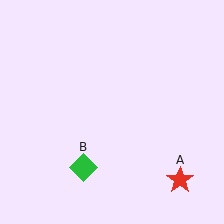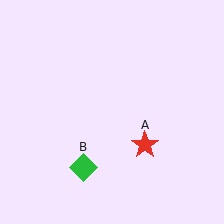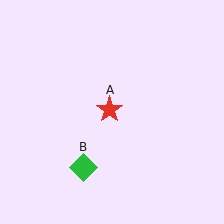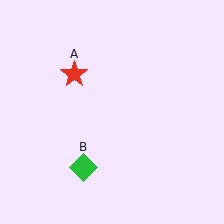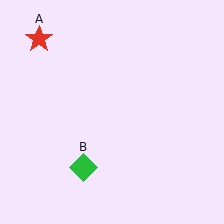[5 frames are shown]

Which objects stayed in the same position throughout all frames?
Green diamond (object B) remained stationary.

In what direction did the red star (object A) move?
The red star (object A) moved up and to the left.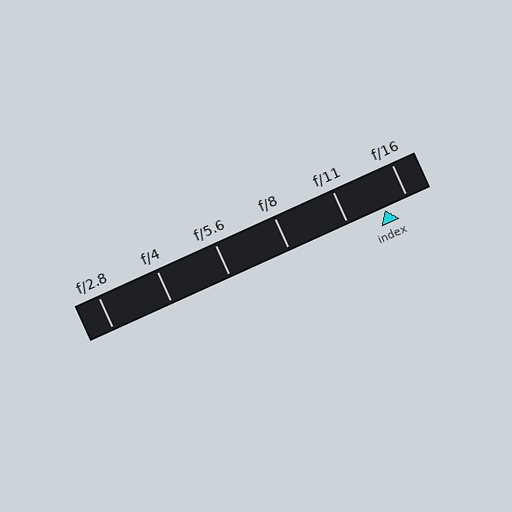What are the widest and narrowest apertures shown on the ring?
The widest aperture shown is f/2.8 and the narrowest is f/16.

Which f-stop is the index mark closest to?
The index mark is closest to f/16.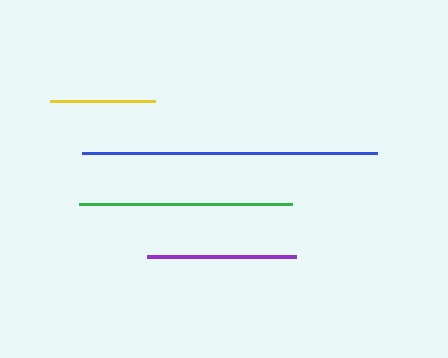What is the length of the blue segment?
The blue segment is approximately 295 pixels long.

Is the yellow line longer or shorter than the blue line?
The blue line is longer than the yellow line.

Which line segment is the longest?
The blue line is the longest at approximately 295 pixels.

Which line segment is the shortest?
The yellow line is the shortest at approximately 105 pixels.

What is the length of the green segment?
The green segment is approximately 213 pixels long.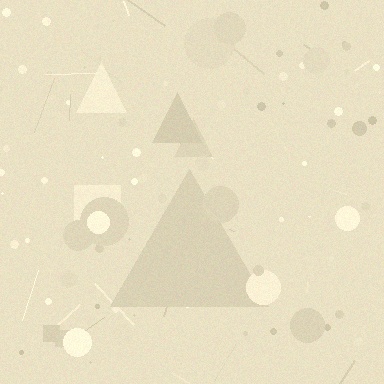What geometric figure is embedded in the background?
A triangle is embedded in the background.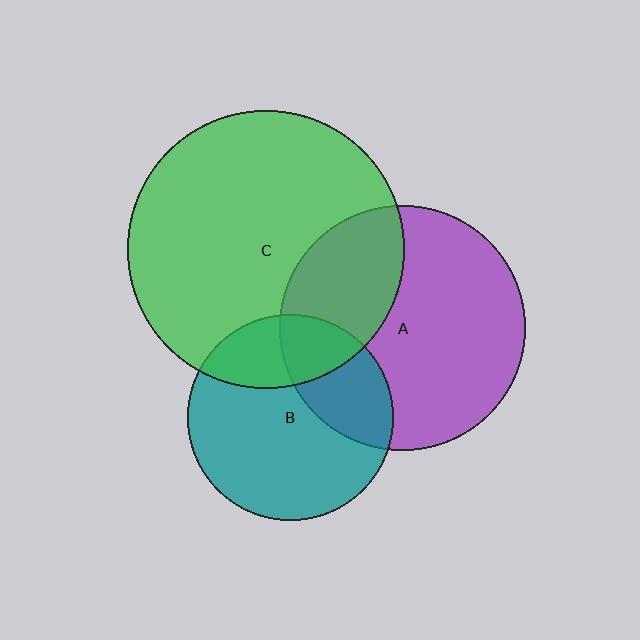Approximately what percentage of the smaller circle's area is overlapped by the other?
Approximately 25%.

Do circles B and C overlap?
Yes.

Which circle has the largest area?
Circle C (green).